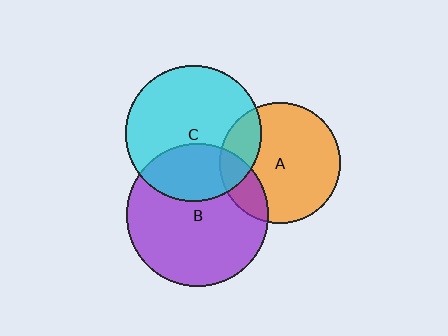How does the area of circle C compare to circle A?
Approximately 1.3 times.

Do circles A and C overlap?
Yes.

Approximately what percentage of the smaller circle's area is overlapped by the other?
Approximately 20%.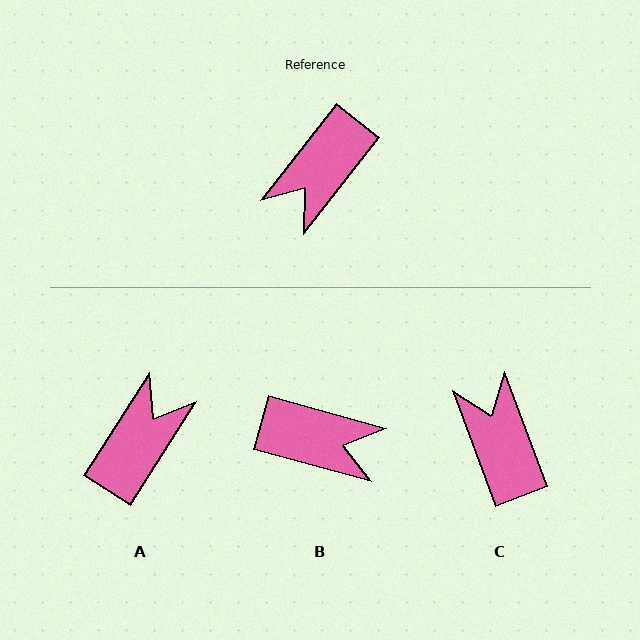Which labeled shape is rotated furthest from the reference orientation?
A, about 174 degrees away.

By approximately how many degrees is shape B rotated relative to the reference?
Approximately 113 degrees counter-clockwise.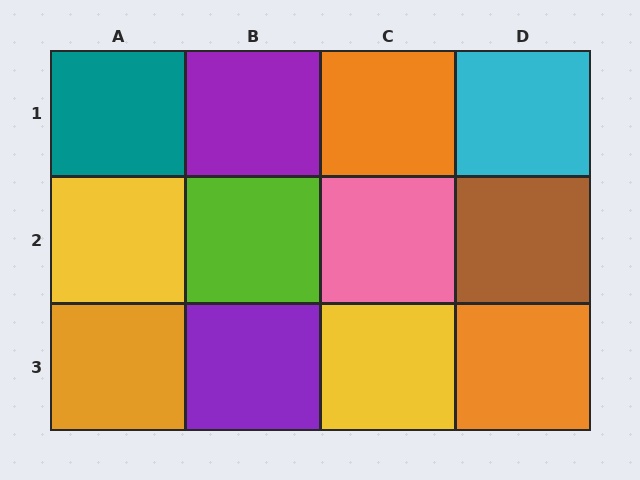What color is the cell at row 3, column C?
Yellow.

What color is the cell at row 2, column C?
Pink.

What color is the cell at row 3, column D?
Orange.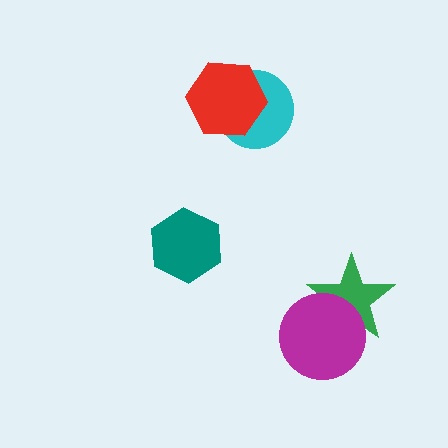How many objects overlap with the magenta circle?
1 object overlaps with the magenta circle.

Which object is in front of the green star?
The magenta circle is in front of the green star.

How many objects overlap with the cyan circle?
1 object overlaps with the cyan circle.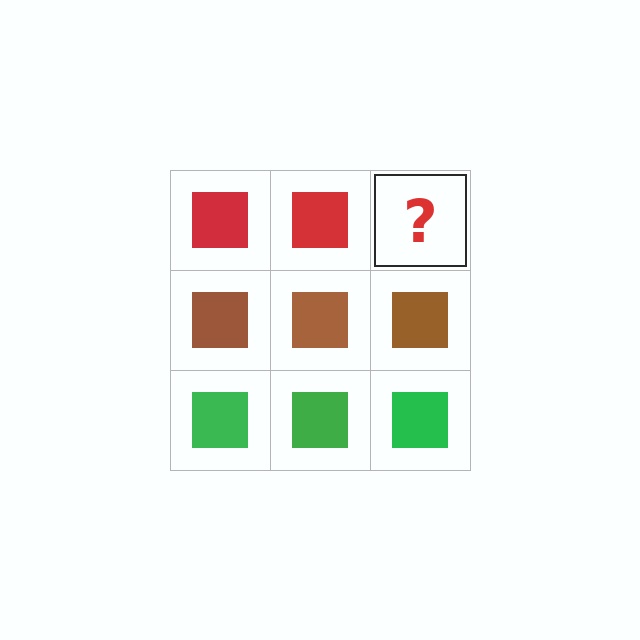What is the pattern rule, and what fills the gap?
The rule is that each row has a consistent color. The gap should be filled with a red square.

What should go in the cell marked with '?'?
The missing cell should contain a red square.